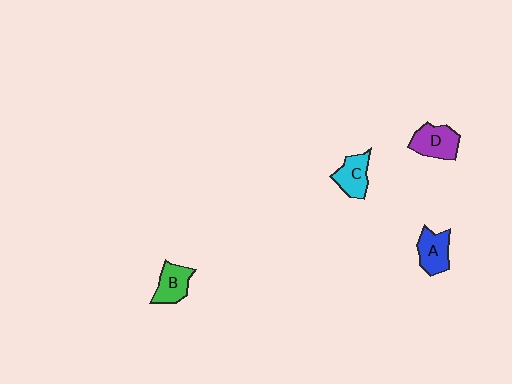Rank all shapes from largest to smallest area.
From largest to smallest: D (purple), A (blue), C (cyan), B (green).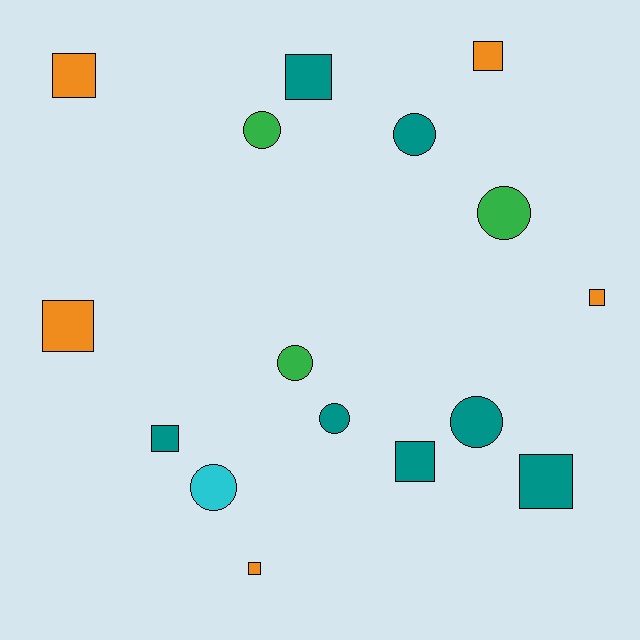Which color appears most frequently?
Teal, with 7 objects.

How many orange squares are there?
There are 5 orange squares.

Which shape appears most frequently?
Square, with 9 objects.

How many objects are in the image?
There are 16 objects.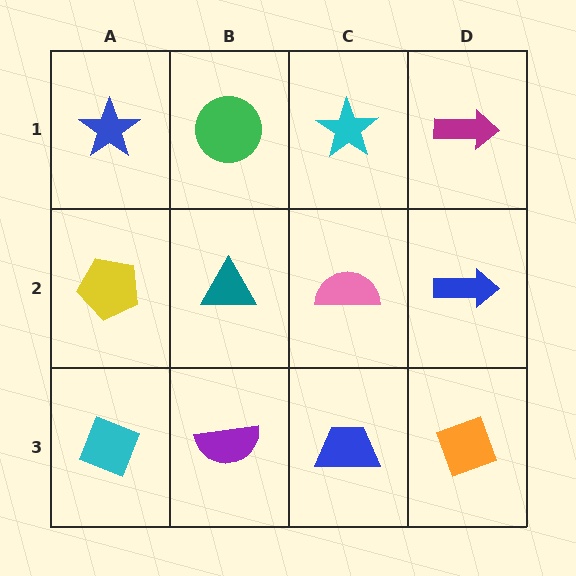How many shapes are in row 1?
4 shapes.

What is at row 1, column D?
A magenta arrow.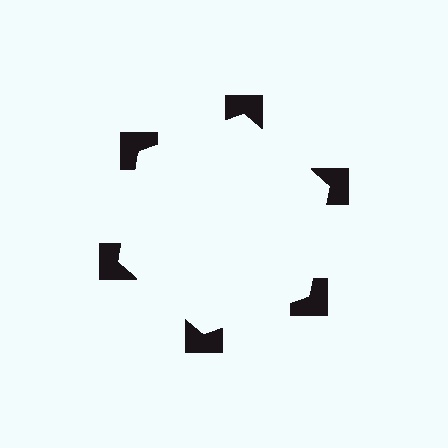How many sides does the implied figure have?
6 sides.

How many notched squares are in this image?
There are 6 — one at each vertex of the illusory hexagon.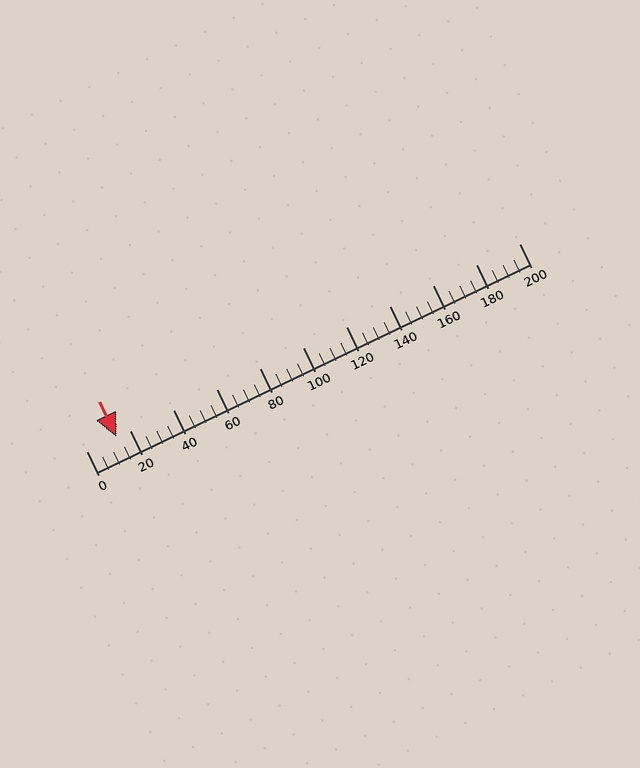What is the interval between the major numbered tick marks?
The major tick marks are spaced 20 units apart.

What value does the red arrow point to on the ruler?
The red arrow points to approximately 14.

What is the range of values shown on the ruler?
The ruler shows values from 0 to 200.